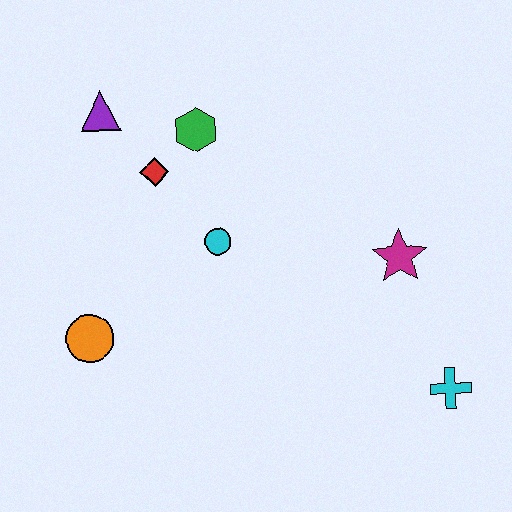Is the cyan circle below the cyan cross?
No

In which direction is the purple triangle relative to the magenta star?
The purple triangle is to the left of the magenta star.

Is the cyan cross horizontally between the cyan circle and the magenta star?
No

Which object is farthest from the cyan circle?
The cyan cross is farthest from the cyan circle.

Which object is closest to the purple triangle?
The red diamond is closest to the purple triangle.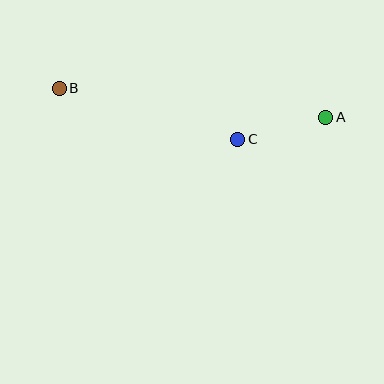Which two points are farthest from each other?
Points A and B are farthest from each other.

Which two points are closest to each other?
Points A and C are closest to each other.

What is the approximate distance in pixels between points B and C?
The distance between B and C is approximately 185 pixels.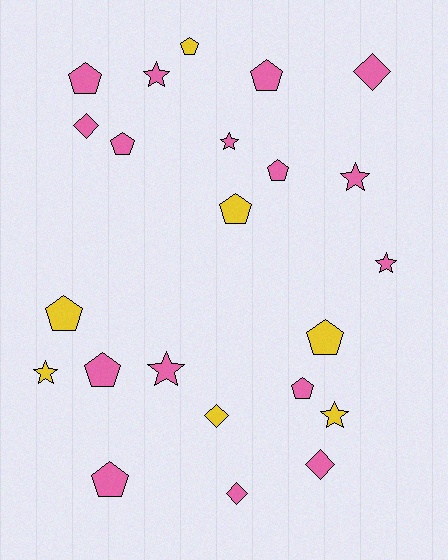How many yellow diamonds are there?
There is 1 yellow diamond.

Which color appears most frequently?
Pink, with 16 objects.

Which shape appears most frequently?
Pentagon, with 11 objects.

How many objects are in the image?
There are 23 objects.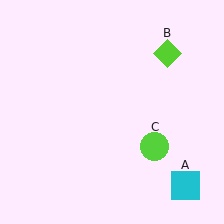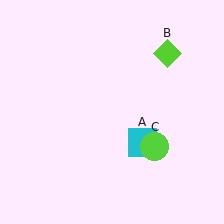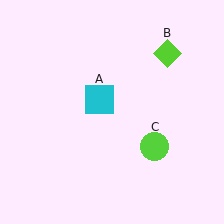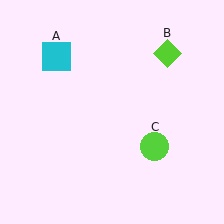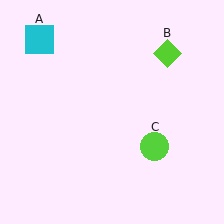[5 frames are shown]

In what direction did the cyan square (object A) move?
The cyan square (object A) moved up and to the left.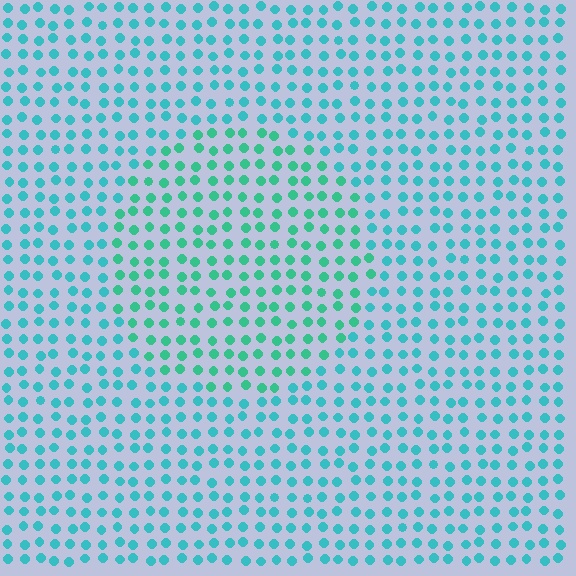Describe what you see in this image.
The image is filled with small cyan elements in a uniform arrangement. A circle-shaped region is visible where the elements are tinted to a slightly different hue, forming a subtle color boundary.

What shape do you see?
I see a circle.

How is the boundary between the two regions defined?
The boundary is defined purely by a slight shift in hue (about 26 degrees). Spacing, size, and orientation are identical on both sides.